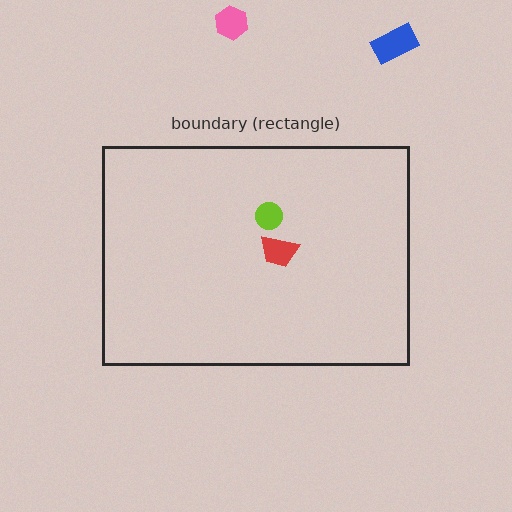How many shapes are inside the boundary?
2 inside, 2 outside.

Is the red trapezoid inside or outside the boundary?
Inside.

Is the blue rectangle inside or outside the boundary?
Outside.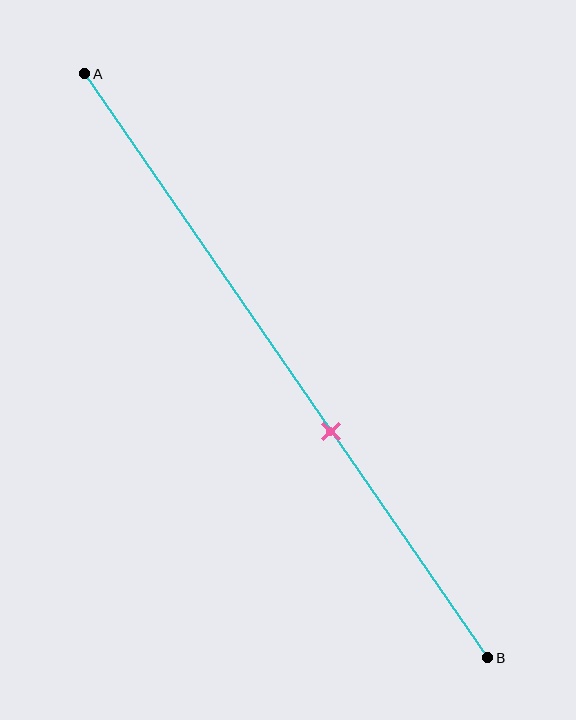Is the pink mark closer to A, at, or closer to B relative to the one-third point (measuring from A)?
The pink mark is closer to point B than the one-third point of segment AB.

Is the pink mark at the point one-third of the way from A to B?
No, the mark is at about 60% from A, not at the 33% one-third point.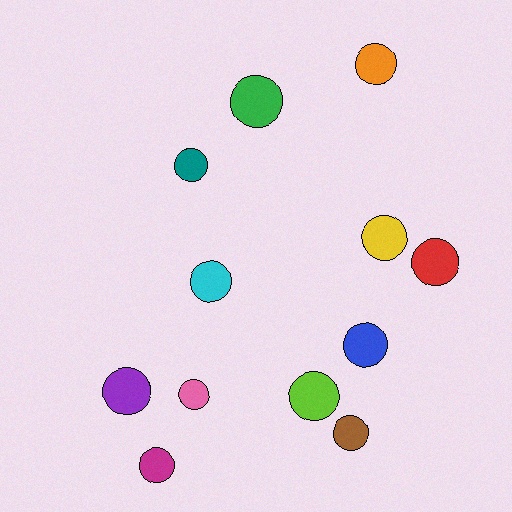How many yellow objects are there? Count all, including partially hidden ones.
There is 1 yellow object.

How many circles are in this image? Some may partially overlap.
There are 12 circles.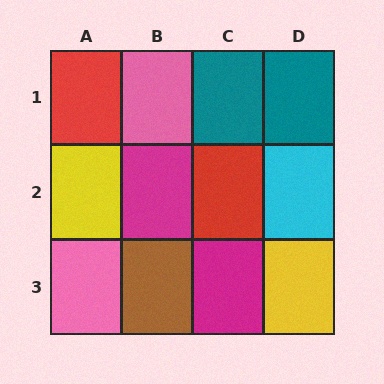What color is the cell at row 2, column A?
Yellow.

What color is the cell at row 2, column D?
Cyan.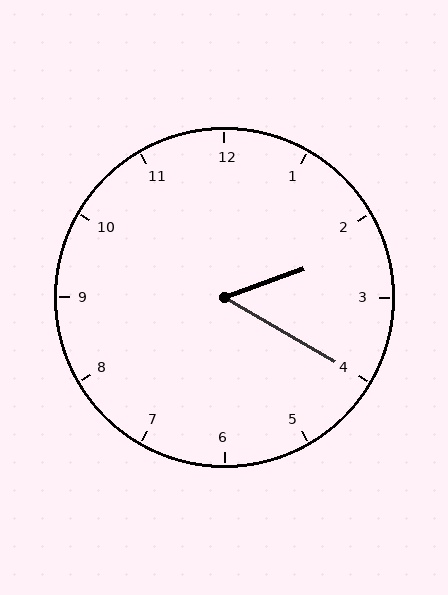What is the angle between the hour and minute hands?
Approximately 50 degrees.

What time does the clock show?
2:20.